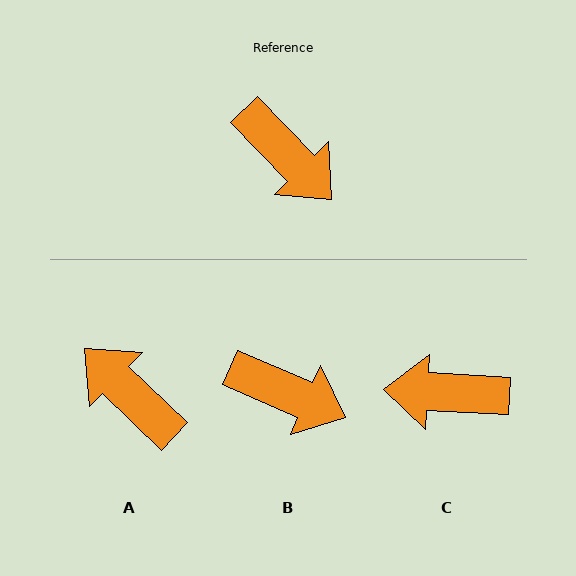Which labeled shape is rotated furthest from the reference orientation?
A, about 178 degrees away.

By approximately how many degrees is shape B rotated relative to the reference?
Approximately 22 degrees counter-clockwise.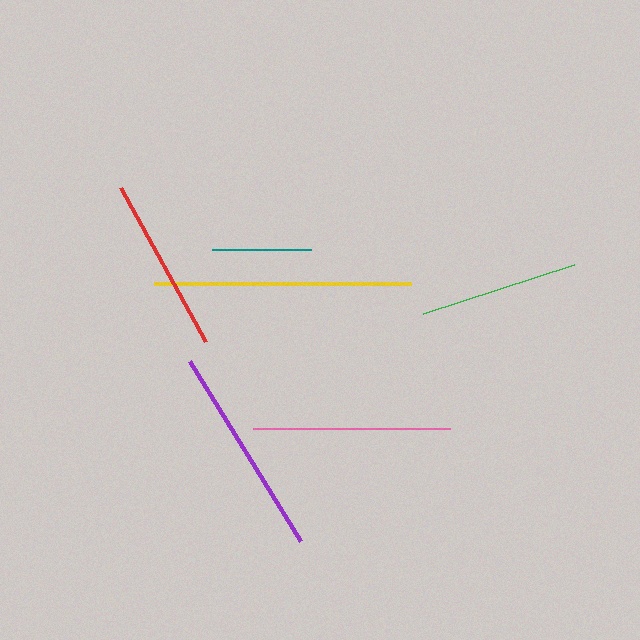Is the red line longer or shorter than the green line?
The red line is longer than the green line.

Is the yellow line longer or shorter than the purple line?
The yellow line is longer than the purple line.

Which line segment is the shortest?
The teal line is the shortest at approximately 99 pixels.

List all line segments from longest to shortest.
From longest to shortest: yellow, purple, pink, red, green, teal.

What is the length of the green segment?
The green segment is approximately 159 pixels long.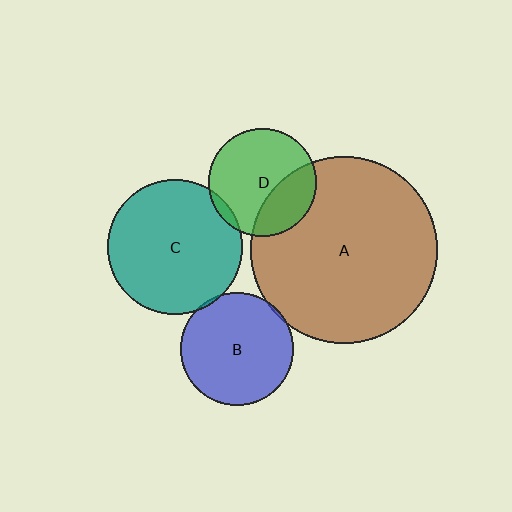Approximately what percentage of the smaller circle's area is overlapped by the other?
Approximately 5%.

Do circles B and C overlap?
Yes.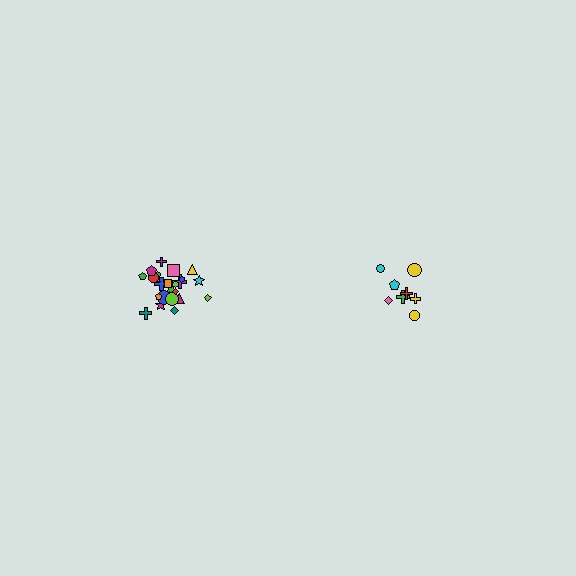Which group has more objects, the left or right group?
The left group.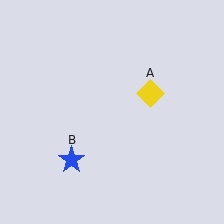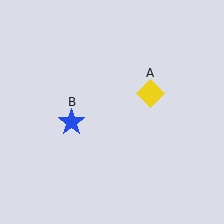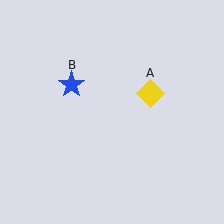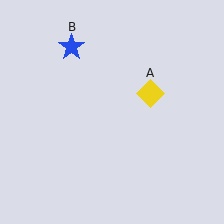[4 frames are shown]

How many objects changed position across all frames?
1 object changed position: blue star (object B).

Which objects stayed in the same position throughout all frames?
Yellow diamond (object A) remained stationary.